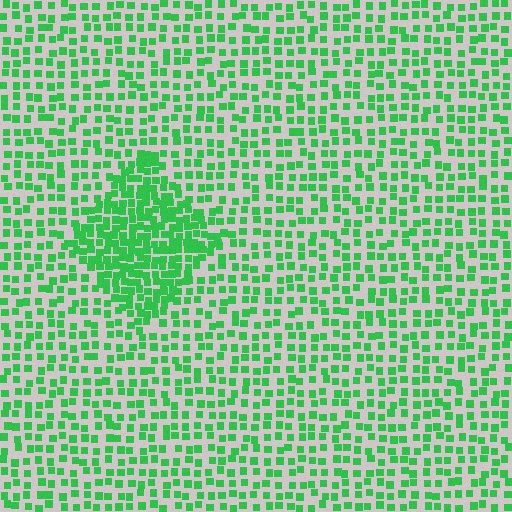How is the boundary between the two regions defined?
The boundary is defined by a change in element density (approximately 2.0x ratio). All elements are the same color, size, and shape.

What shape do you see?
I see a diamond.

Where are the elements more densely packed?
The elements are more densely packed inside the diamond boundary.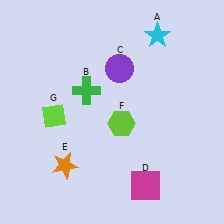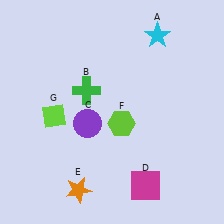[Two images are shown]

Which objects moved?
The objects that moved are: the purple circle (C), the orange star (E).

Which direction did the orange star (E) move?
The orange star (E) moved down.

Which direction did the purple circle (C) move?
The purple circle (C) moved down.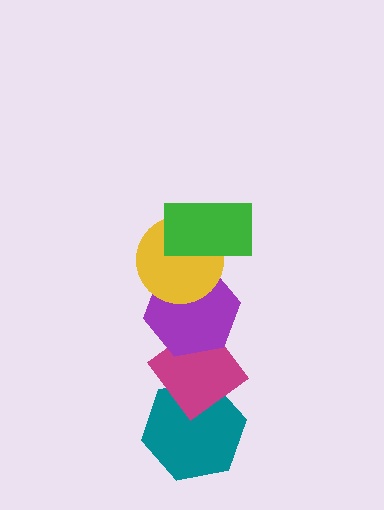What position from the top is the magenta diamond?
The magenta diamond is 4th from the top.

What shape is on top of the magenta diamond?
The purple hexagon is on top of the magenta diamond.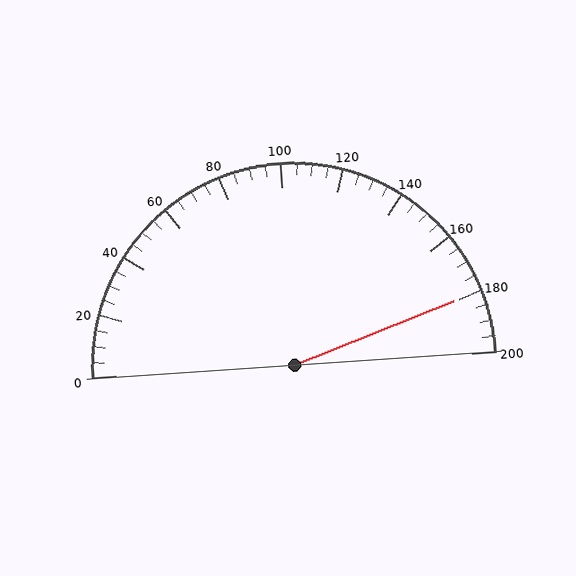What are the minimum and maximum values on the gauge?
The gauge ranges from 0 to 200.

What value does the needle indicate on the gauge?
The needle indicates approximately 180.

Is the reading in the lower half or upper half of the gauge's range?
The reading is in the upper half of the range (0 to 200).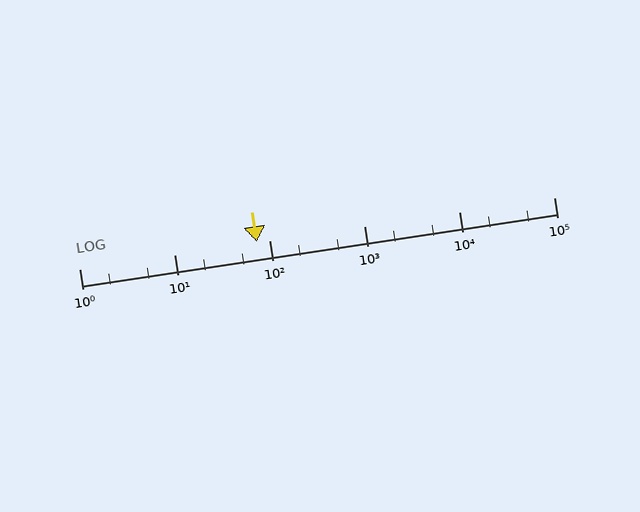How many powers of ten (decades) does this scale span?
The scale spans 5 decades, from 1 to 100000.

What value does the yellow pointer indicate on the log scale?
The pointer indicates approximately 74.